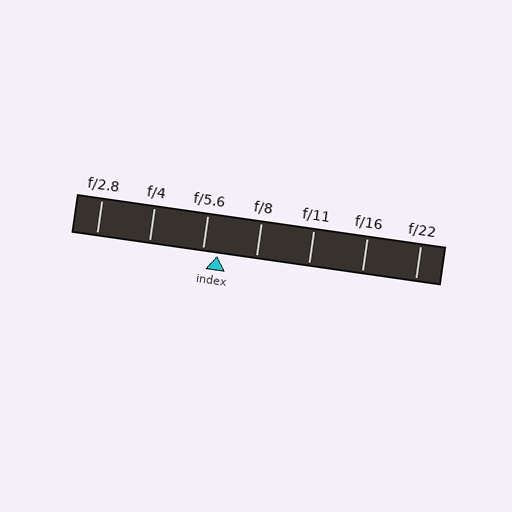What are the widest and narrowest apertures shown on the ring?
The widest aperture shown is f/2.8 and the narrowest is f/22.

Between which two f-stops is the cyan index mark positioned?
The index mark is between f/5.6 and f/8.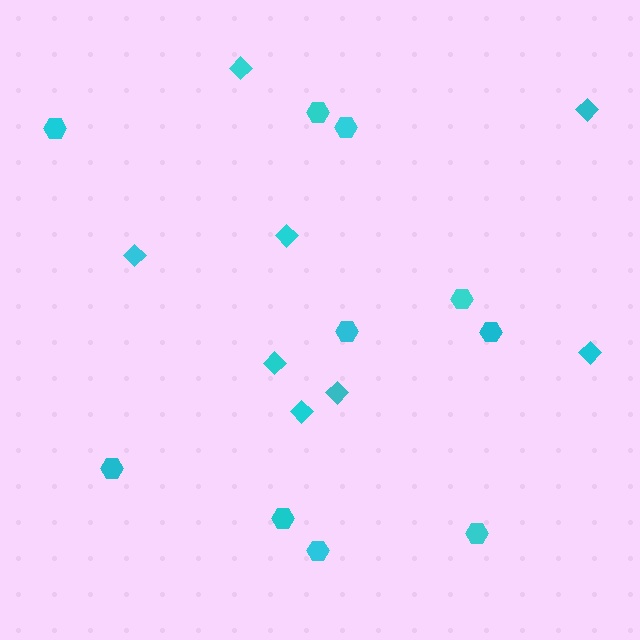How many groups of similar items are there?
There are 2 groups: one group of diamonds (8) and one group of hexagons (10).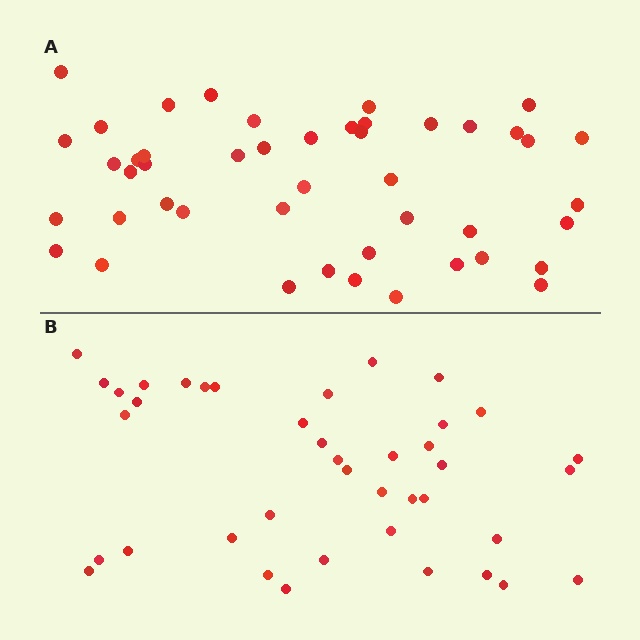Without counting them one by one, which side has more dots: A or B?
Region A (the top region) has more dots.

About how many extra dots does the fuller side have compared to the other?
Region A has about 6 more dots than region B.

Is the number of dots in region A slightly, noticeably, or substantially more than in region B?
Region A has only slightly more — the two regions are fairly close. The ratio is roughly 1.1 to 1.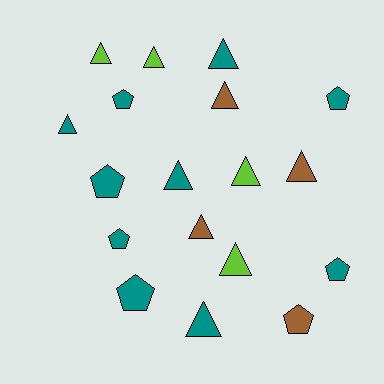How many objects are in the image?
There are 18 objects.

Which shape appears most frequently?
Triangle, with 11 objects.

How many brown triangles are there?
There are 3 brown triangles.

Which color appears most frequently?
Teal, with 10 objects.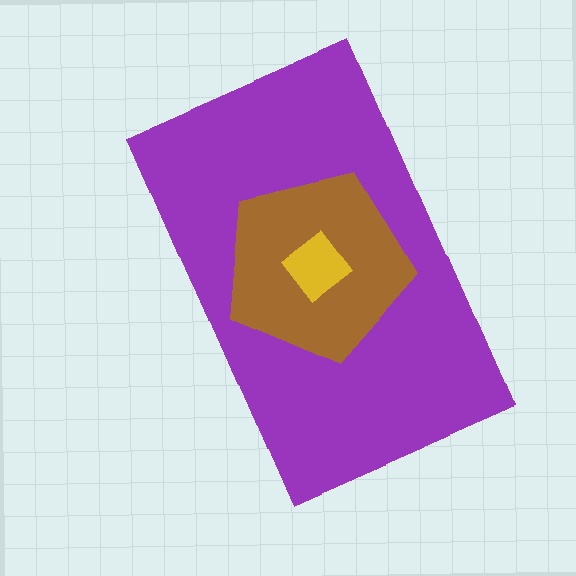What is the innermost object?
The yellow diamond.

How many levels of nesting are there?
3.